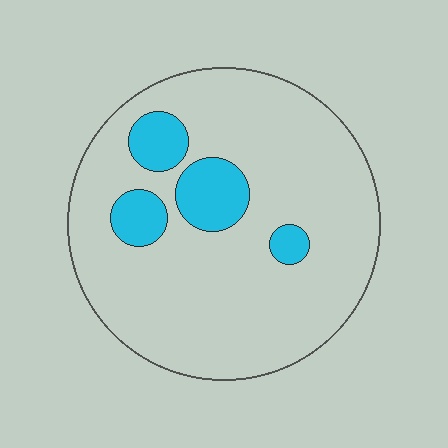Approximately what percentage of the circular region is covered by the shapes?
Approximately 15%.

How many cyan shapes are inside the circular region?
4.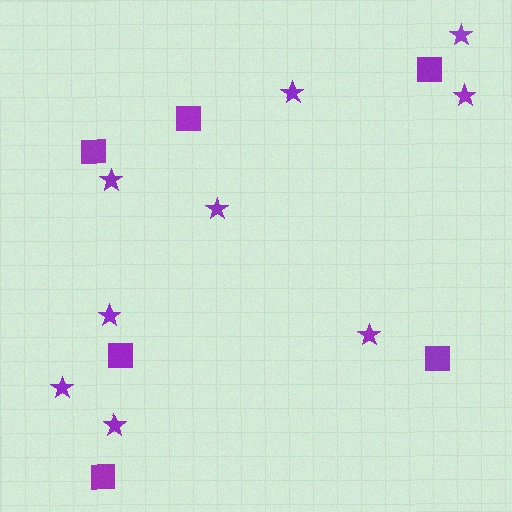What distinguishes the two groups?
There are 2 groups: one group of squares (6) and one group of stars (9).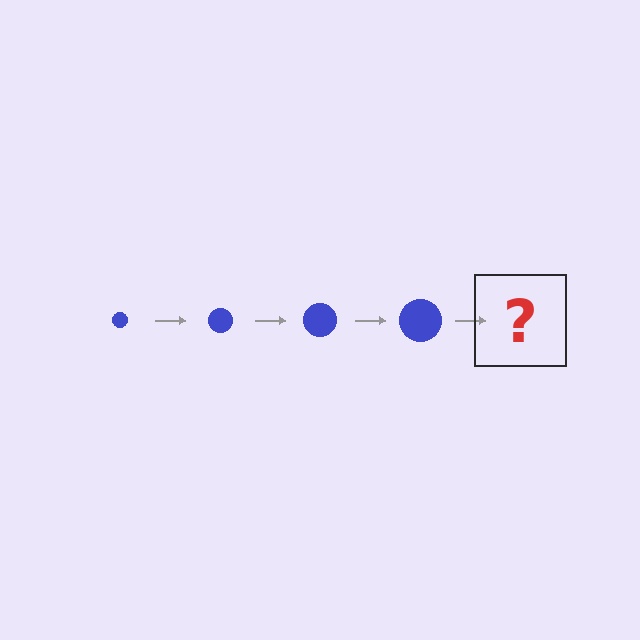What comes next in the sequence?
The next element should be a blue circle, larger than the previous one.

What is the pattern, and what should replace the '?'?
The pattern is that the circle gets progressively larger each step. The '?' should be a blue circle, larger than the previous one.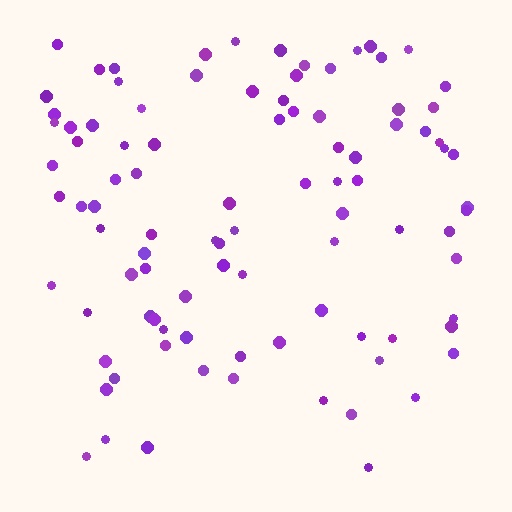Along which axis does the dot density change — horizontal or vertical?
Vertical.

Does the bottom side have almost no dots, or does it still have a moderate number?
Still a moderate number, just noticeably fewer than the top.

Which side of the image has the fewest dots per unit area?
The bottom.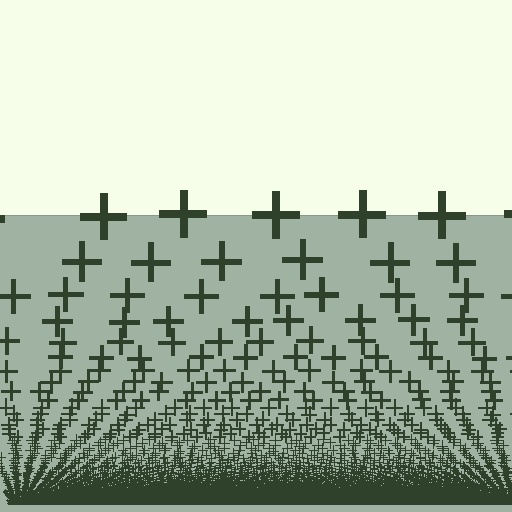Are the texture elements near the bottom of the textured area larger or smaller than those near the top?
Smaller. The gradient is inverted — elements near the bottom are smaller and denser.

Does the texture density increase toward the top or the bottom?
Density increases toward the bottom.